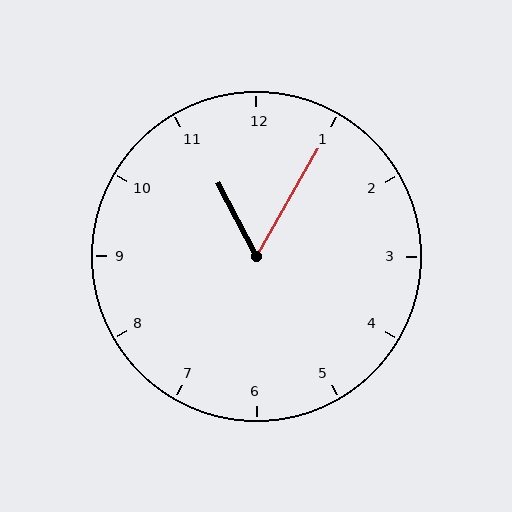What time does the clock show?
11:05.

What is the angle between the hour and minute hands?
Approximately 58 degrees.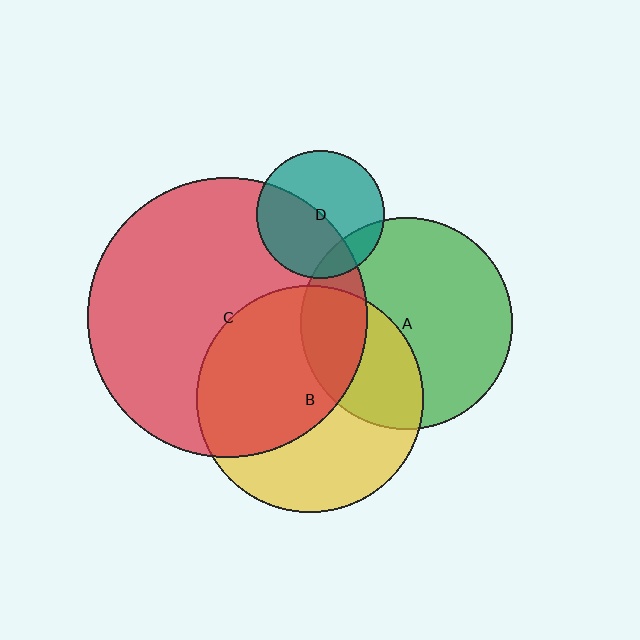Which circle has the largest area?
Circle C (red).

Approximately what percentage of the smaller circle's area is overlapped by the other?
Approximately 20%.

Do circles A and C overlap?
Yes.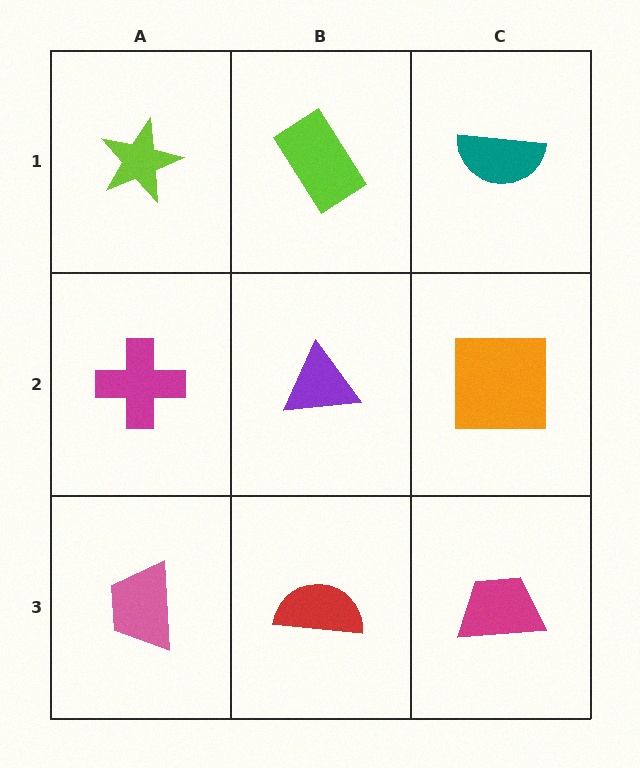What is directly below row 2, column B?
A red semicircle.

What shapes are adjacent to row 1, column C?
An orange square (row 2, column C), a lime rectangle (row 1, column B).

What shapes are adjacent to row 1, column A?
A magenta cross (row 2, column A), a lime rectangle (row 1, column B).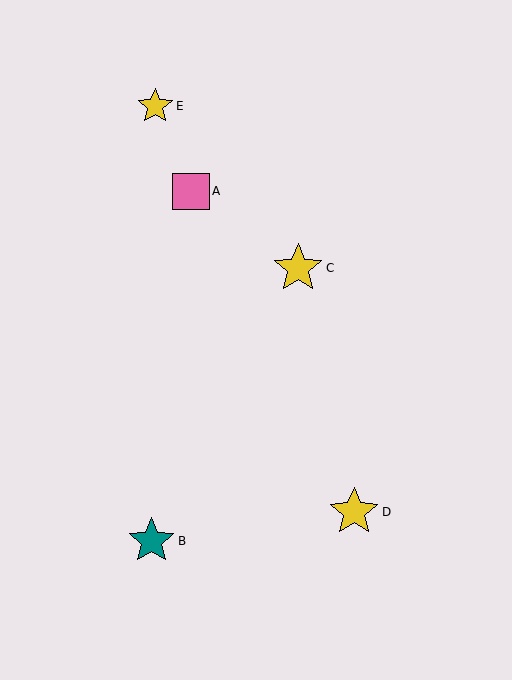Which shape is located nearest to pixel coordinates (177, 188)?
The pink square (labeled A) at (191, 192) is nearest to that location.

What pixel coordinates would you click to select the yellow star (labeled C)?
Click at (298, 268) to select the yellow star C.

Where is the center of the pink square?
The center of the pink square is at (191, 192).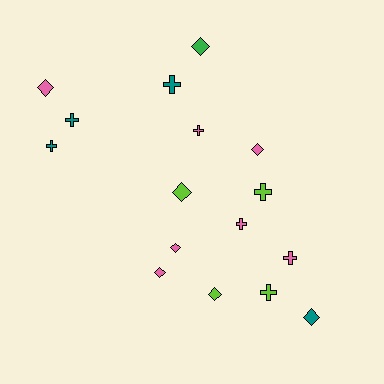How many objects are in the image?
There are 16 objects.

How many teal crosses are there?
There are 3 teal crosses.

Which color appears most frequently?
Pink, with 7 objects.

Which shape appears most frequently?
Cross, with 8 objects.